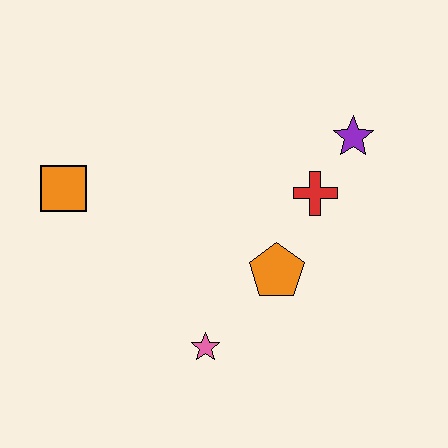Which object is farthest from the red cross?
The orange square is farthest from the red cross.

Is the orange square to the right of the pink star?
No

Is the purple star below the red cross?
No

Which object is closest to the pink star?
The orange pentagon is closest to the pink star.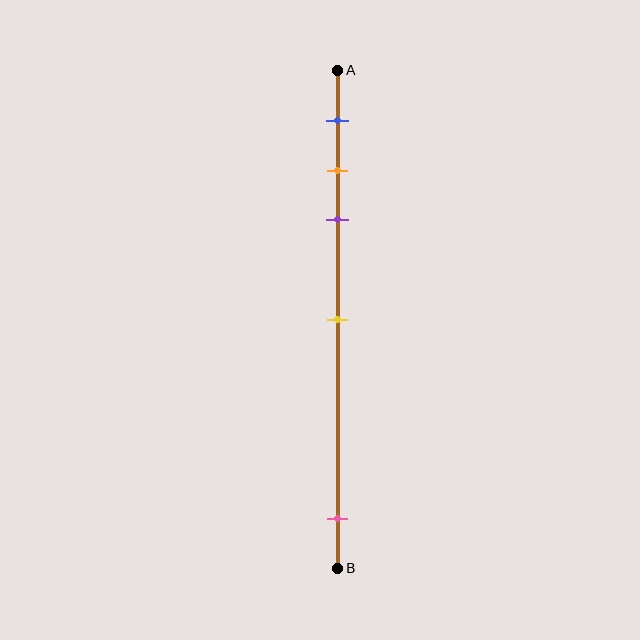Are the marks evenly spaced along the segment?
No, the marks are not evenly spaced.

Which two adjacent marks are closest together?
The orange and purple marks are the closest adjacent pair.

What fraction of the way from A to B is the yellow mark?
The yellow mark is approximately 50% (0.5) of the way from A to B.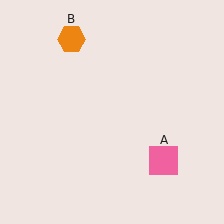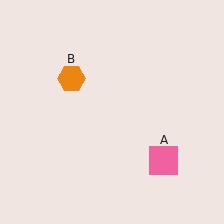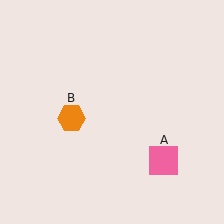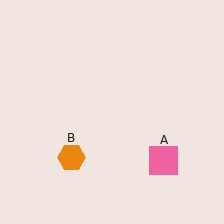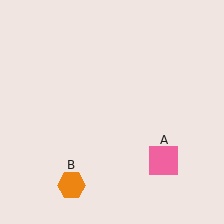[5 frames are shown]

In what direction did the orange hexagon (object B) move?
The orange hexagon (object B) moved down.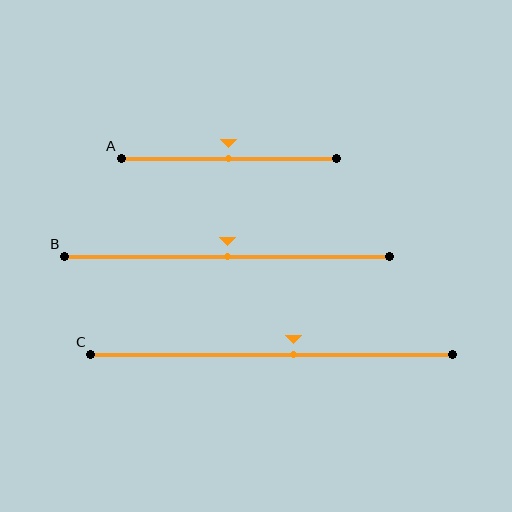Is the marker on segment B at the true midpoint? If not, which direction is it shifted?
Yes, the marker on segment B is at the true midpoint.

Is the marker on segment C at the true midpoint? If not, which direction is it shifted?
No, the marker on segment C is shifted to the right by about 6% of the segment length.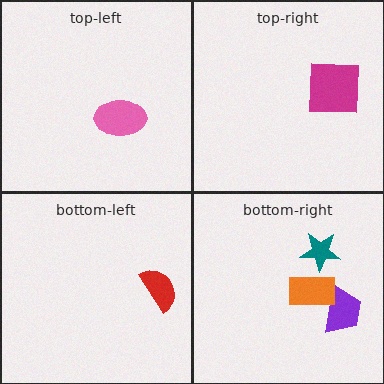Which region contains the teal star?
The bottom-right region.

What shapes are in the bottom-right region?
The teal star, the purple trapezoid, the orange rectangle.